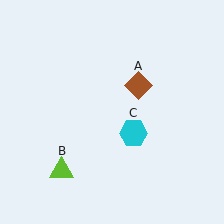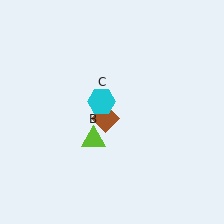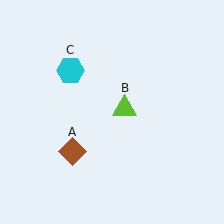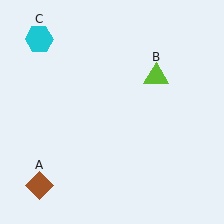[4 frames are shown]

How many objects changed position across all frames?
3 objects changed position: brown diamond (object A), lime triangle (object B), cyan hexagon (object C).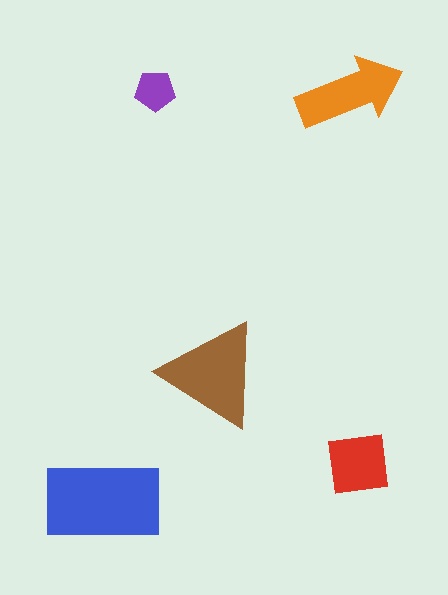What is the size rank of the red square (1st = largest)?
4th.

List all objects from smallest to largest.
The purple pentagon, the red square, the orange arrow, the brown triangle, the blue rectangle.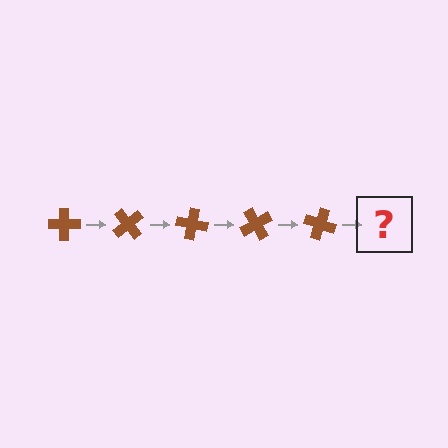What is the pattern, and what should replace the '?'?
The pattern is that the cross rotates 50 degrees each step. The '?' should be a brown cross rotated 250 degrees.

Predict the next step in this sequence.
The next step is a brown cross rotated 250 degrees.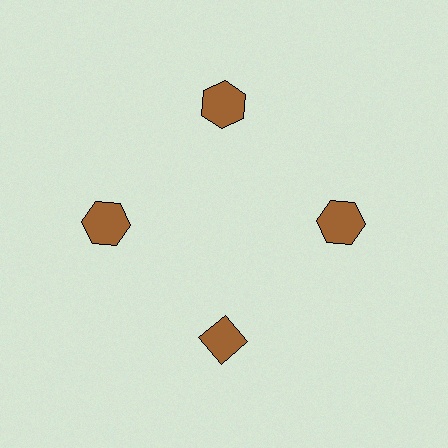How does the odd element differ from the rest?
It has a different shape: diamond instead of hexagon.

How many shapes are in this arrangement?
There are 4 shapes arranged in a ring pattern.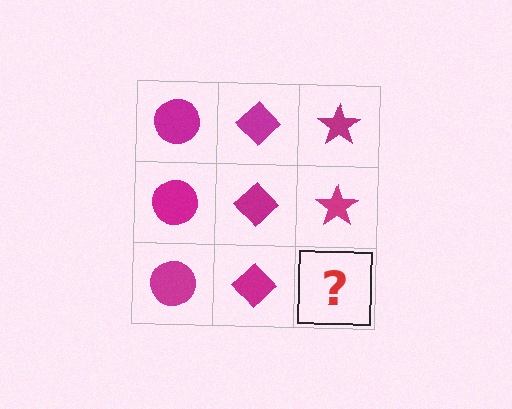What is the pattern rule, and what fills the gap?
The rule is that each column has a consistent shape. The gap should be filled with a magenta star.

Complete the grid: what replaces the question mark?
The question mark should be replaced with a magenta star.